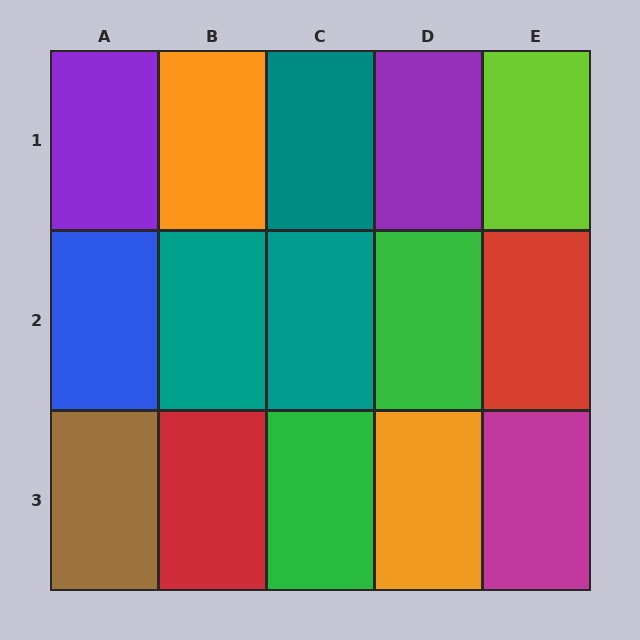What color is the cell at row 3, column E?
Magenta.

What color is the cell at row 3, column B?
Red.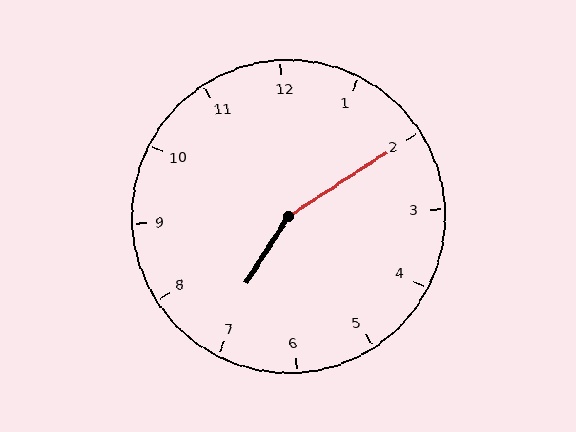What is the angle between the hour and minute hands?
Approximately 155 degrees.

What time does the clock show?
7:10.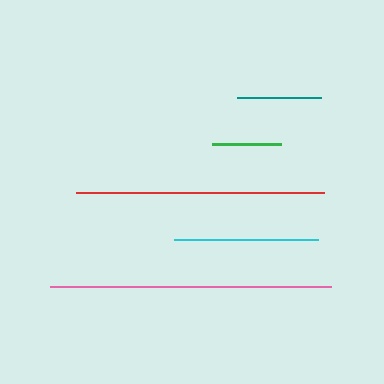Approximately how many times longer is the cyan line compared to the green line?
The cyan line is approximately 2.1 times the length of the green line.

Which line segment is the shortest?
The green line is the shortest at approximately 68 pixels.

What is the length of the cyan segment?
The cyan segment is approximately 144 pixels long.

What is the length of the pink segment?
The pink segment is approximately 280 pixels long.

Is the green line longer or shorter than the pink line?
The pink line is longer than the green line.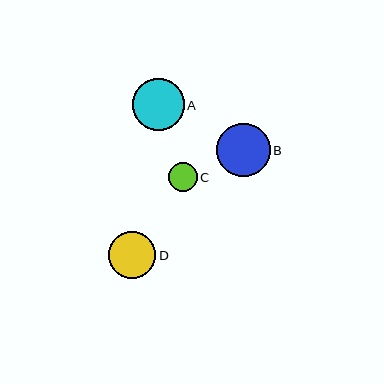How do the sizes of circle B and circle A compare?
Circle B and circle A are approximately the same size.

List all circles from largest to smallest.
From largest to smallest: B, A, D, C.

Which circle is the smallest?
Circle C is the smallest with a size of approximately 28 pixels.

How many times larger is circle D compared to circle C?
Circle D is approximately 1.6 times the size of circle C.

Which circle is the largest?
Circle B is the largest with a size of approximately 53 pixels.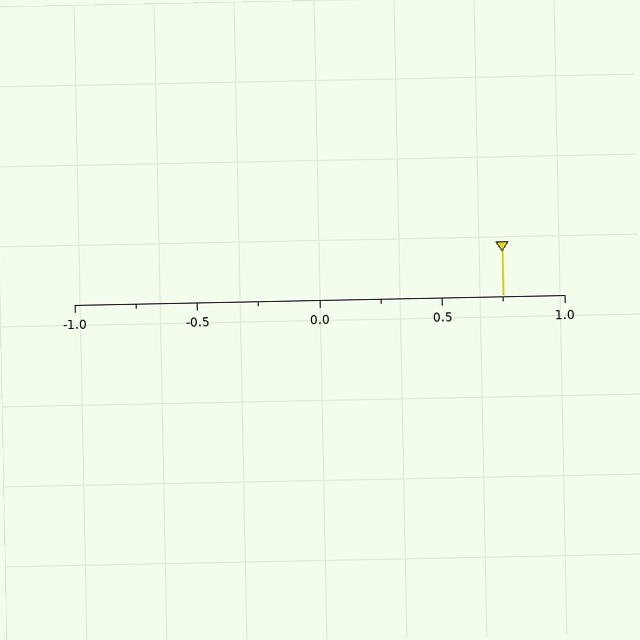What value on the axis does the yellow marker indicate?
The marker indicates approximately 0.75.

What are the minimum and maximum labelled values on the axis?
The axis runs from -1.0 to 1.0.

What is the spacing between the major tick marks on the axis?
The major ticks are spaced 0.5 apart.